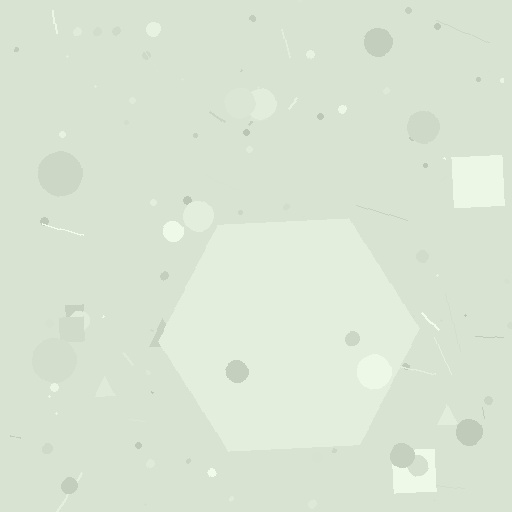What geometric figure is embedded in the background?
A hexagon is embedded in the background.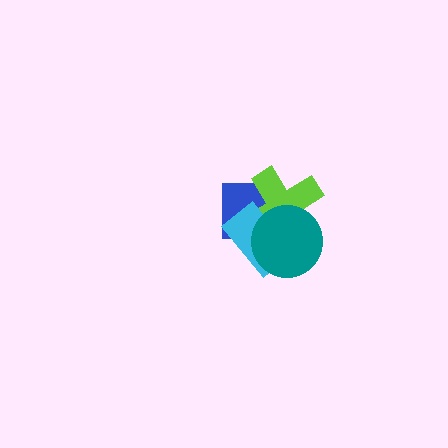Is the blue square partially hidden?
Yes, it is partially covered by another shape.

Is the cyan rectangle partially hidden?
Yes, it is partially covered by another shape.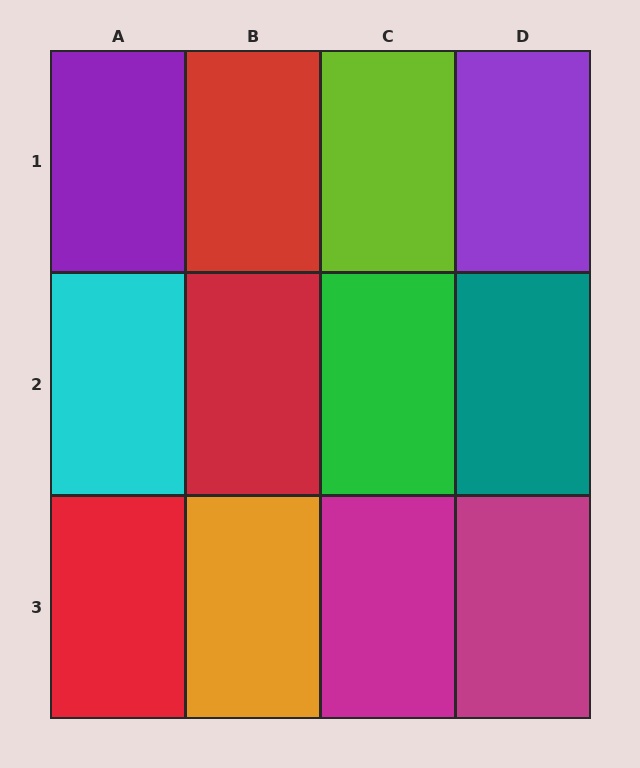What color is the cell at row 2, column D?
Teal.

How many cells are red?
3 cells are red.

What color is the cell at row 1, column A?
Purple.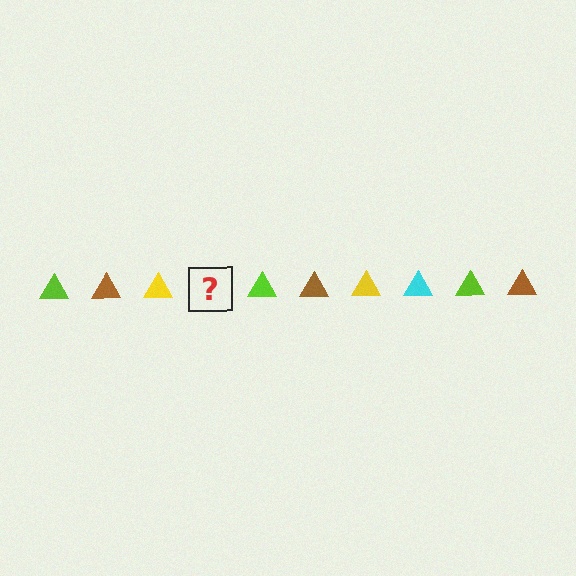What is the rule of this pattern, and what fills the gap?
The rule is that the pattern cycles through lime, brown, yellow, cyan triangles. The gap should be filled with a cyan triangle.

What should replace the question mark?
The question mark should be replaced with a cyan triangle.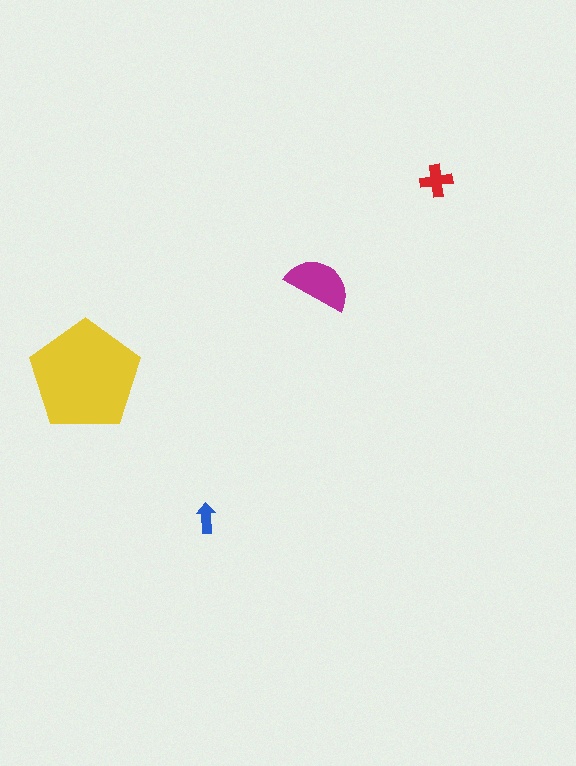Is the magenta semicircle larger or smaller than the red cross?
Larger.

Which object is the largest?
The yellow pentagon.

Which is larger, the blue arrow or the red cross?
The red cross.